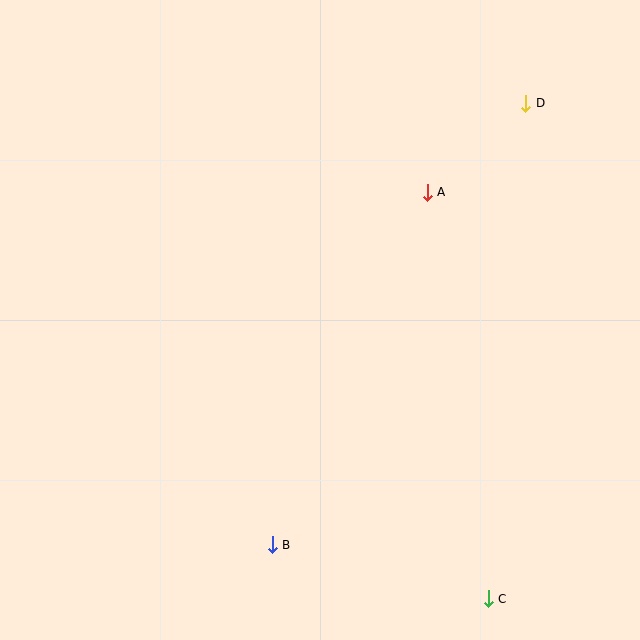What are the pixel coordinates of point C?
Point C is at (488, 599).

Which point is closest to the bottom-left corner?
Point B is closest to the bottom-left corner.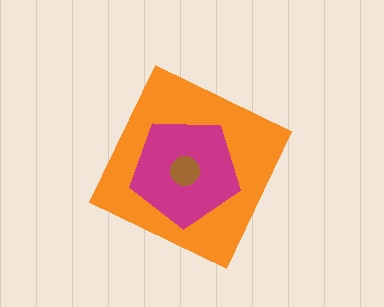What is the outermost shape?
The orange diamond.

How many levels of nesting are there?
3.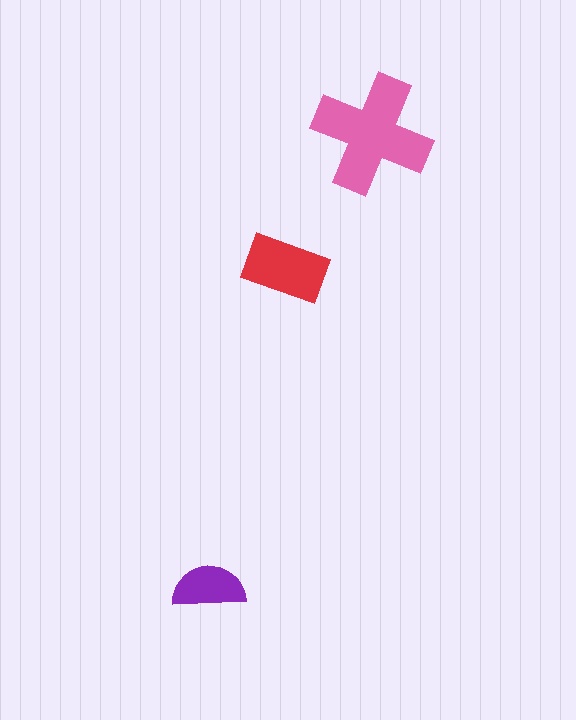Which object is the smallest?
The purple semicircle.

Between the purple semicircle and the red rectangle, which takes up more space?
The red rectangle.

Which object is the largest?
The pink cross.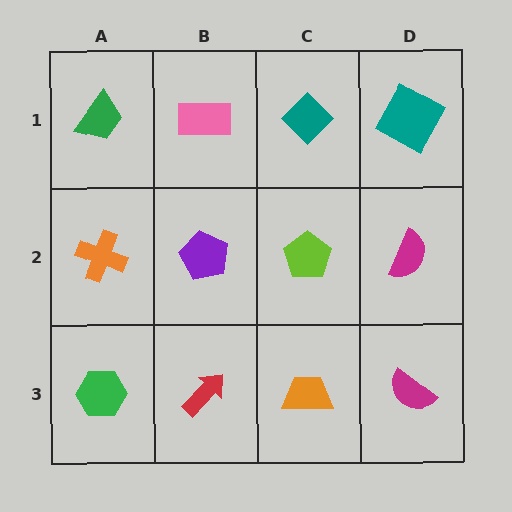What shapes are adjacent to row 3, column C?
A lime pentagon (row 2, column C), a red arrow (row 3, column B), a magenta semicircle (row 3, column D).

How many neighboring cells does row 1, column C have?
3.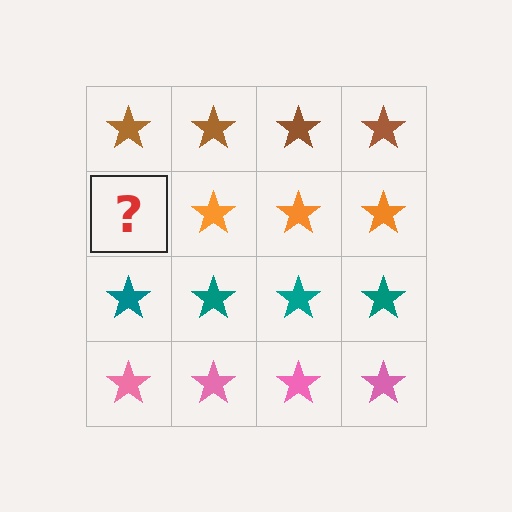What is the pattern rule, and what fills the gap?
The rule is that each row has a consistent color. The gap should be filled with an orange star.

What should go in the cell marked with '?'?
The missing cell should contain an orange star.